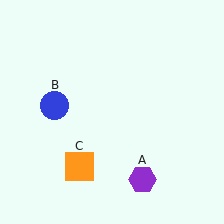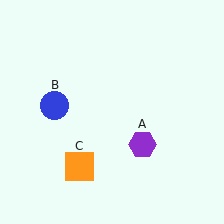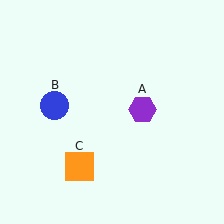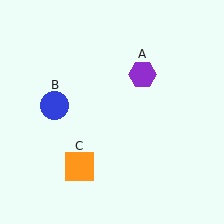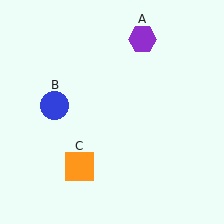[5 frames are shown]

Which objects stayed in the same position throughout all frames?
Blue circle (object B) and orange square (object C) remained stationary.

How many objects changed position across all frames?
1 object changed position: purple hexagon (object A).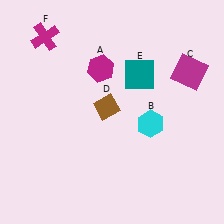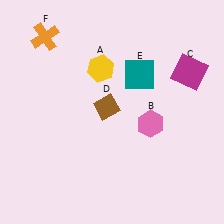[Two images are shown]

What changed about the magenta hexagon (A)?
In Image 1, A is magenta. In Image 2, it changed to yellow.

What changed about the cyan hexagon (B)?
In Image 1, B is cyan. In Image 2, it changed to pink.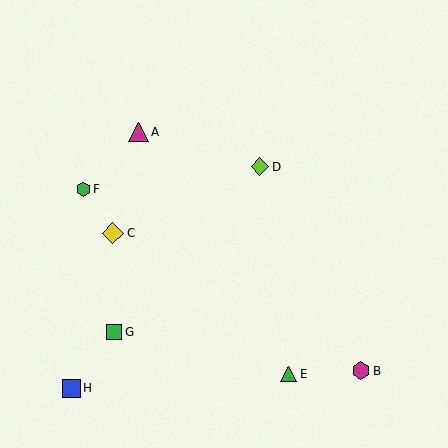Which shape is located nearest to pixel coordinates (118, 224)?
The yellow diamond (labeled C) at (113, 233) is nearest to that location.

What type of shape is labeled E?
Shape E is a green triangle.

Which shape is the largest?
The yellow diamond (labeled C) is the largest.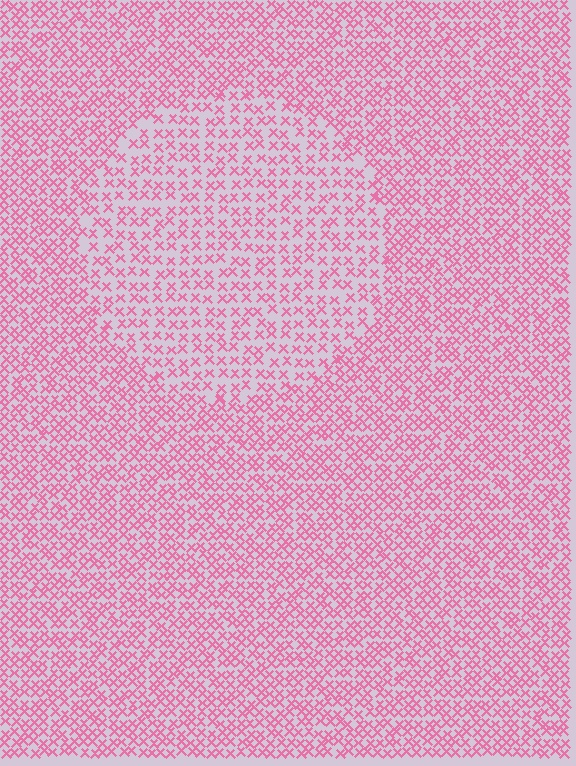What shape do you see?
I see a circle.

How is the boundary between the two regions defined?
The boundary is defined by a change in element density (approximately 1.7x ratio). All elements are the same color, size, and shape.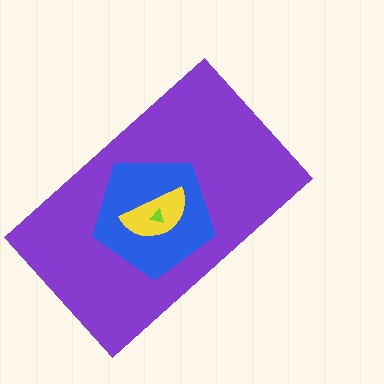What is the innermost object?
The lime triangle.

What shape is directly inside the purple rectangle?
The blue pentagon.